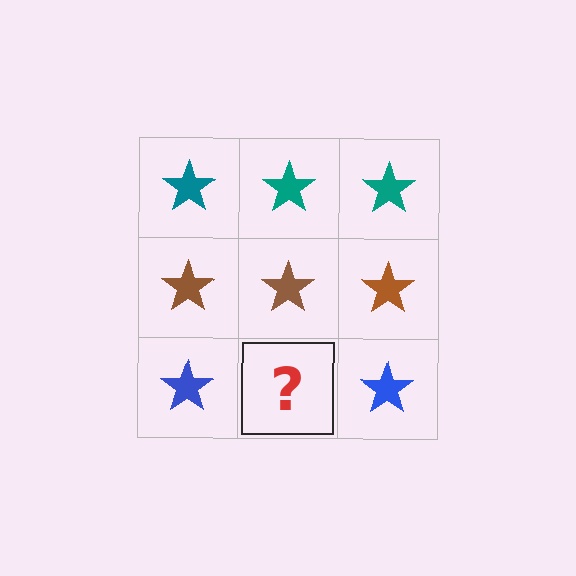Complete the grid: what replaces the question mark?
The question mark should be replaced with a blue star.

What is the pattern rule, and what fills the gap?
The rule is that each row has a consistent color. The gap should be filled with a blue star.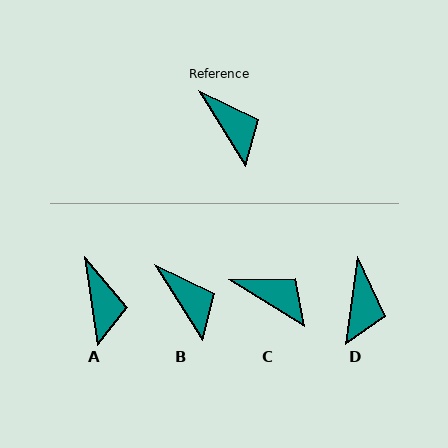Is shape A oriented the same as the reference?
No, it is off by about 24 degrees.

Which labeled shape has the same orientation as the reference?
B.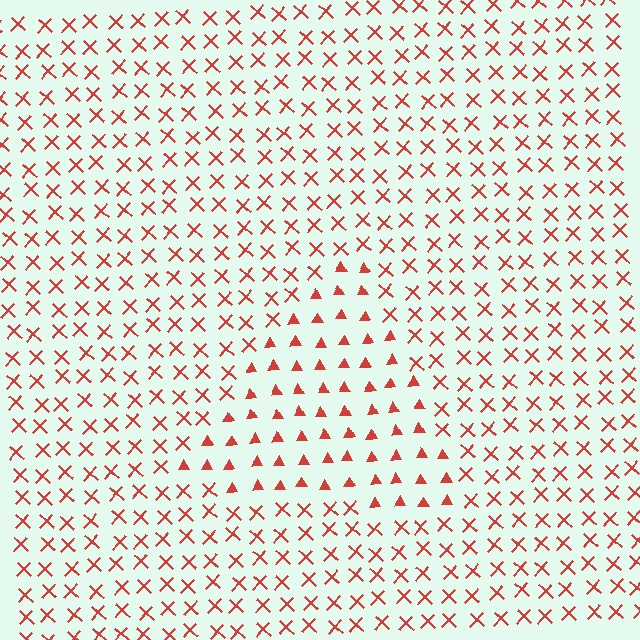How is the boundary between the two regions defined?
The boundary is defined by a change in element shape: triangles inside vs. X marks outside. All elements share the same color and spacing.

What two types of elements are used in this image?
The image uses triangles inside the triangle region and X marks outside it.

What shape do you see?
I see a triangle.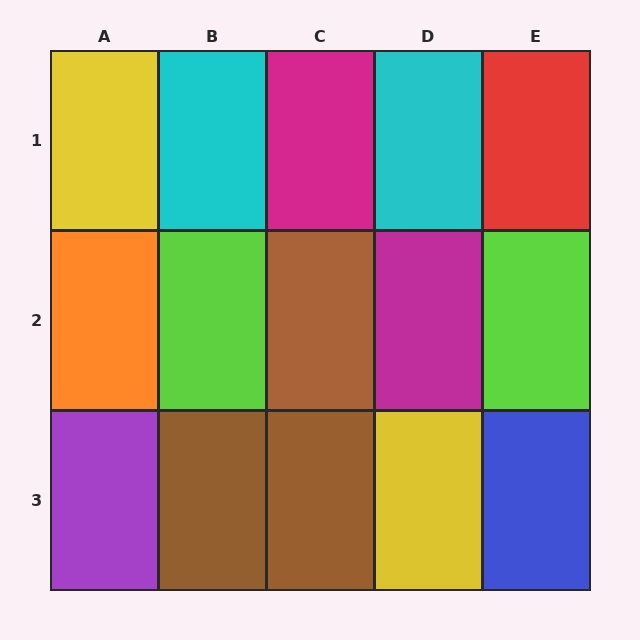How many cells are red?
1 cell is red.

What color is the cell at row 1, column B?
Cyan.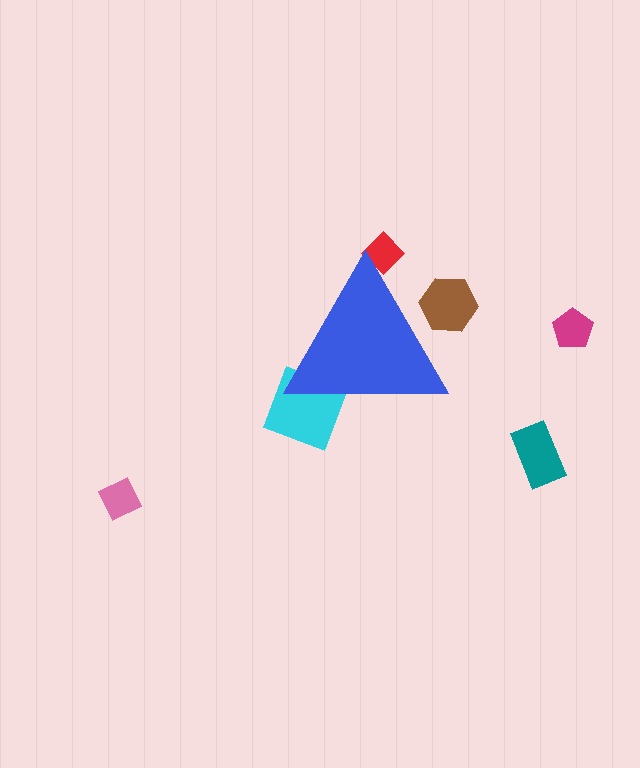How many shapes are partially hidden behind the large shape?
3 shapes are partially hidden.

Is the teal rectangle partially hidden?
No, the teal rectangle is fully visible.